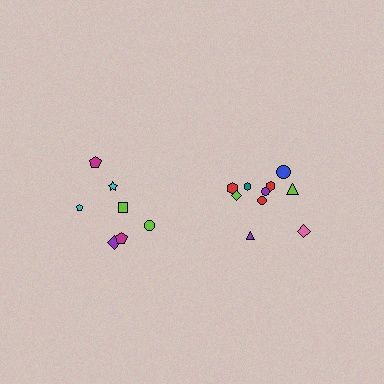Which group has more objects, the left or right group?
The right group.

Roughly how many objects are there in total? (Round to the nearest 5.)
Roughly 15 objects in total.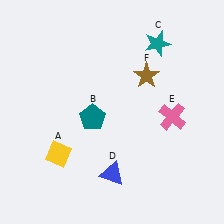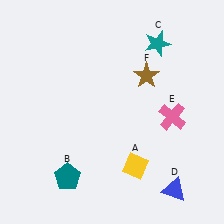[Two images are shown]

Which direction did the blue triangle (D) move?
The blue triangle (D) moved right.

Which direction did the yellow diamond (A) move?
The yellow diamond (A) moved right.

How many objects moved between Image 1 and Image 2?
3 objects moved between the two images.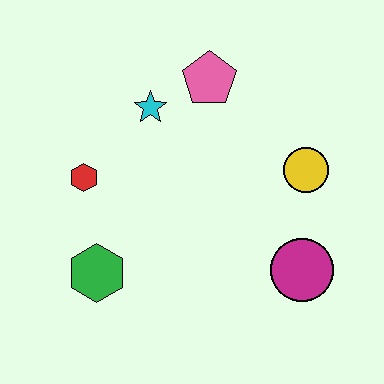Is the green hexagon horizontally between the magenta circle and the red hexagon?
Yes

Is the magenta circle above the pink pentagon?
No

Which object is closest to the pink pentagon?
The cyan star is closest to the pink pentagon.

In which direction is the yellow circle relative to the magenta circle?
The yellow circle is above the magenta circle.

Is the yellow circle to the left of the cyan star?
No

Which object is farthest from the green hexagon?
The yellow circle is farthest from the green hexagon.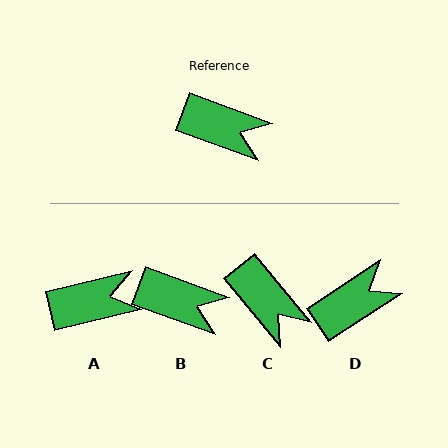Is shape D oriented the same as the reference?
No, it is off by about 53 degrees.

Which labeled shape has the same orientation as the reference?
B.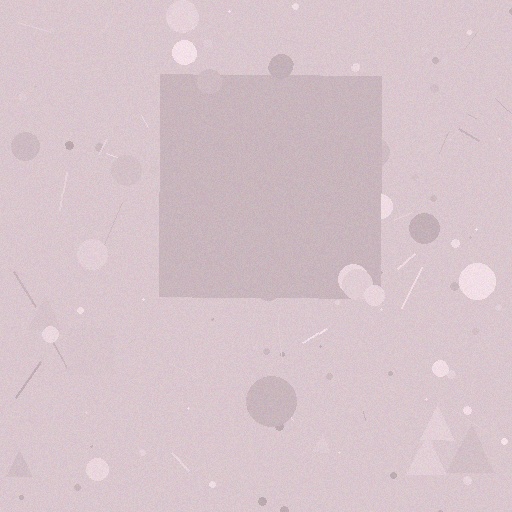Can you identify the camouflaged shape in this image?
The camouflaged shape is a square.